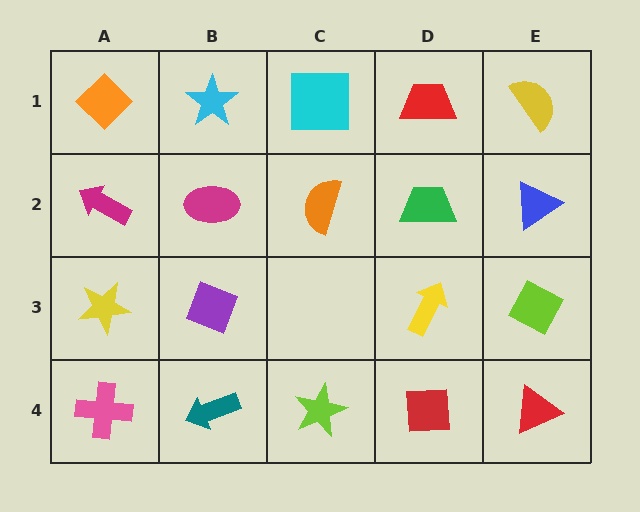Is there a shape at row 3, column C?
No, that cell is empty.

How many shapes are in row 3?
4 shapes.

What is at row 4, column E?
A red triangle.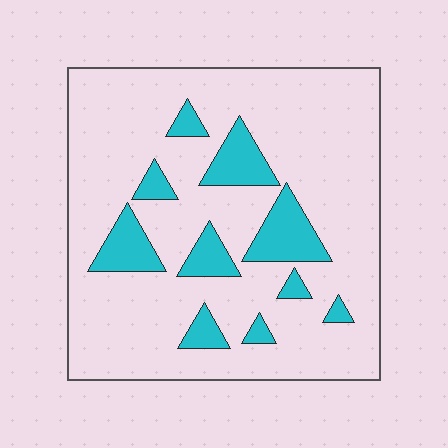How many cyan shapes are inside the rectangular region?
10.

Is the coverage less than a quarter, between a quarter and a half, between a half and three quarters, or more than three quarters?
Less than a quarter.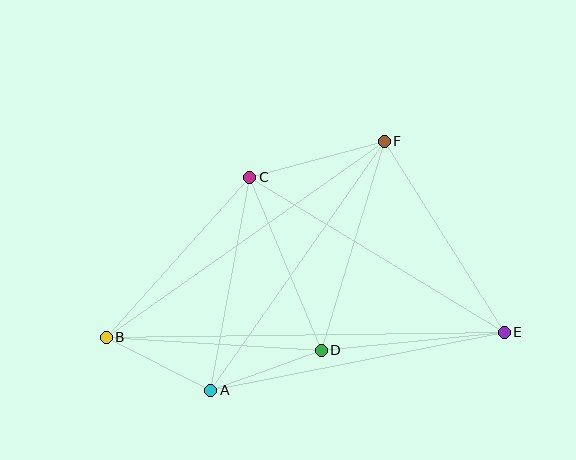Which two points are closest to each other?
Points A and B are closest to each other.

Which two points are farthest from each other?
Points B and E are farthest from each other.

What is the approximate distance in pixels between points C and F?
The distance between C and F is approximately 139 pixels.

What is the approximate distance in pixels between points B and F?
The distance between B and F is approximately 340 pixels.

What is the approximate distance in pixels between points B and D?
The distance between B and D is approximately 216 pixels.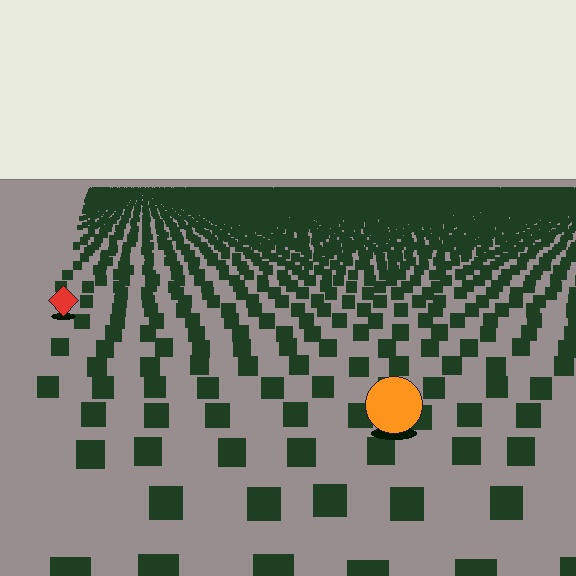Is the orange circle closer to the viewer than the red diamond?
Yes. The orange circle is closer — you can tell from the texture gradient: the ground texture is coarser near it.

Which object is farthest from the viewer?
The red diamond is farthest from the viewer. It appears smaller and the ground texture around it is denser.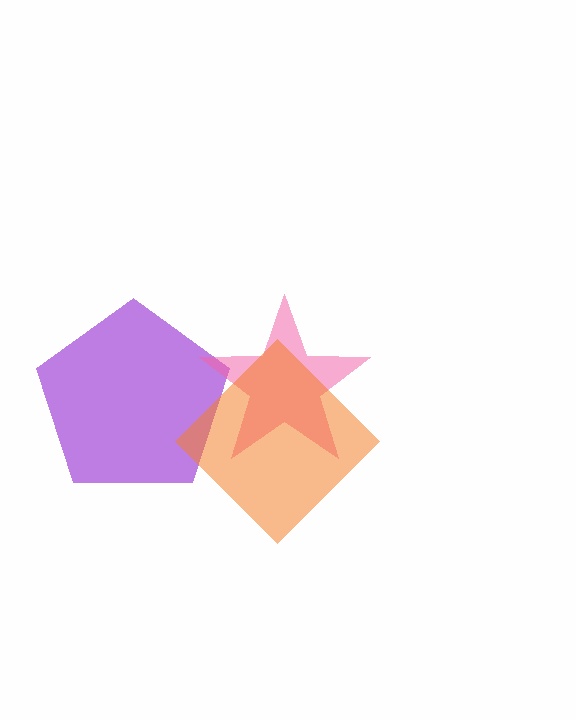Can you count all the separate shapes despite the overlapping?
Yes, there are 3 separate shapes.